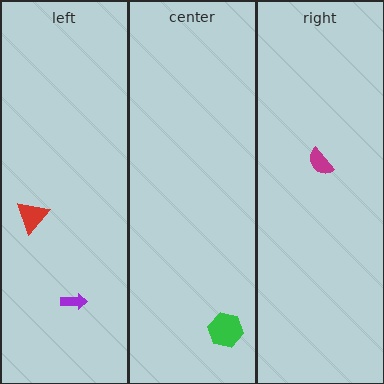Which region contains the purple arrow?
The left region.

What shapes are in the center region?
The green hexagon.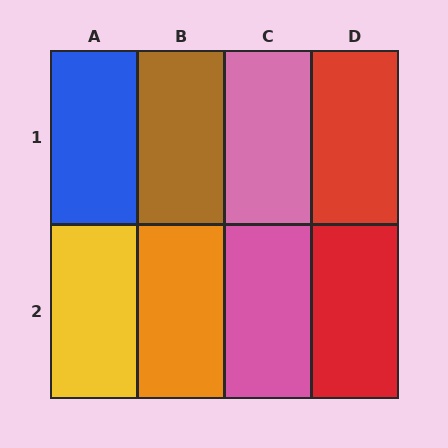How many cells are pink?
2 cells are pink.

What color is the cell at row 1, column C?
Pink.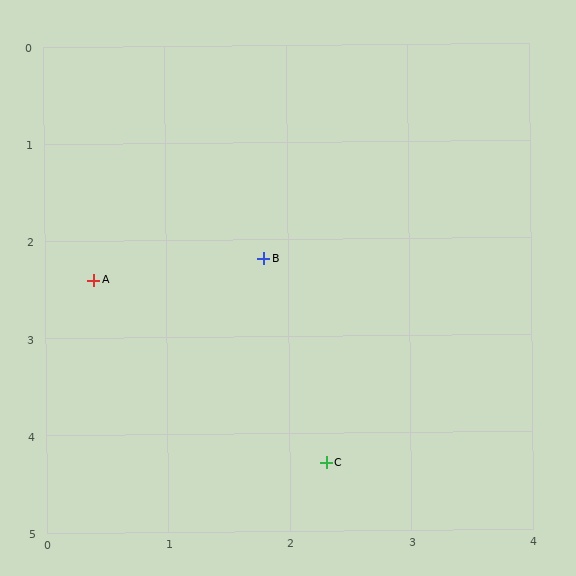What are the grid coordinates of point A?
Point A is at approximately (0.4, 2.4).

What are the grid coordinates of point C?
Point C is at approximately (2.3, 4.3).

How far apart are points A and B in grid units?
Points A and B are about 1.4 grid units apart.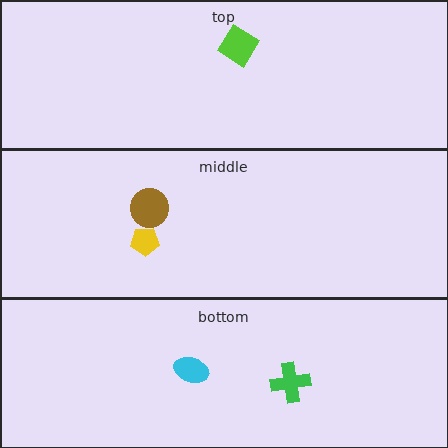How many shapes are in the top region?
1.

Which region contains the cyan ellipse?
The bottom region.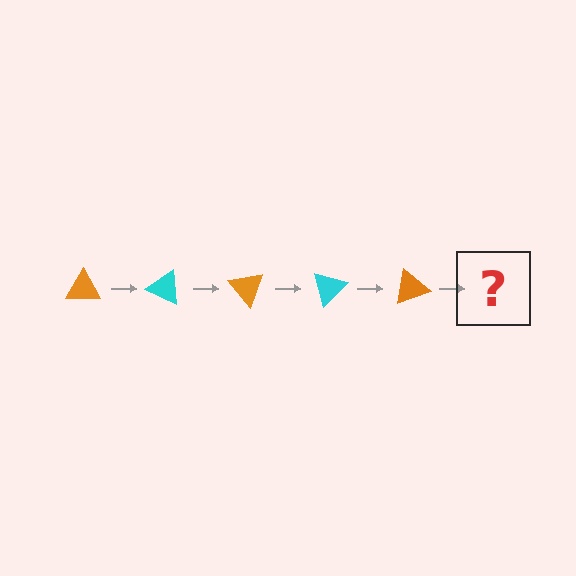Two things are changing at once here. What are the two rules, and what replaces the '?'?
The two rules are that it rotates 25 degrees each step and the color cycles through orange and cyan. The '?' should be a cyan triangle, rotated 125 degrees from the start.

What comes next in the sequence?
The next element should be a cyan triangle, rotated 125 degrees from the start.